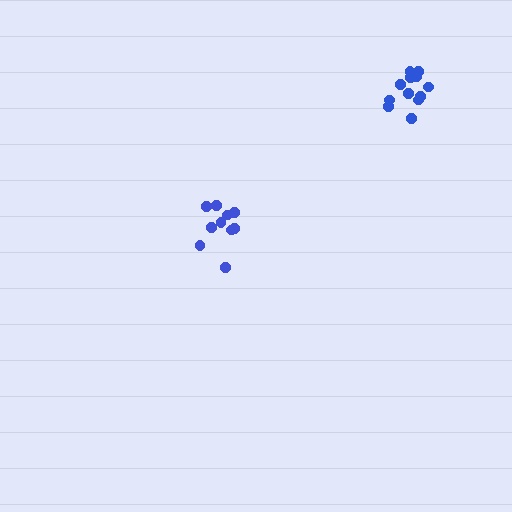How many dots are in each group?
Group 1: 10 dots, Group 2: 12 dots (22 total).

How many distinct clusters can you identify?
There are 2 distinct clusters.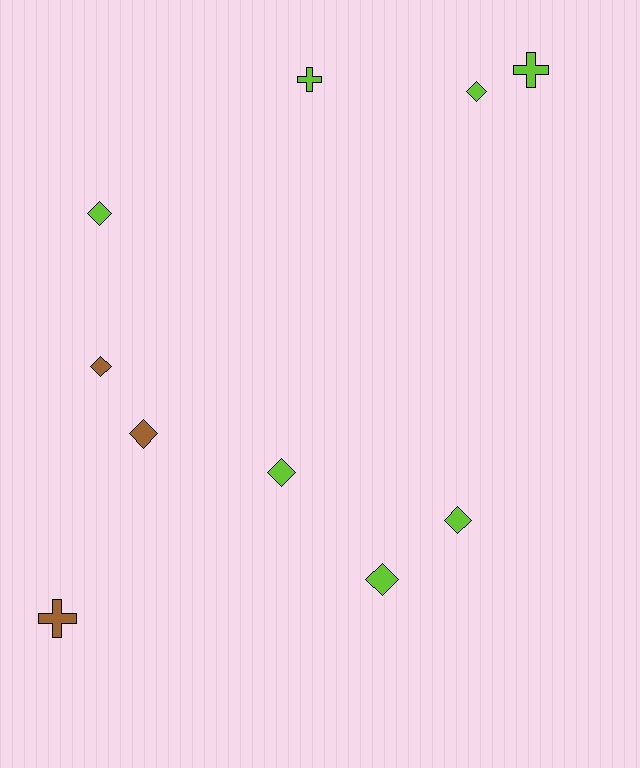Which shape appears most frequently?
Diamond, with 7 objects.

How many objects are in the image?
There are 10 objects.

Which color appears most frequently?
Lime, with 7 objects.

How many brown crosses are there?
There is 1 brown cross.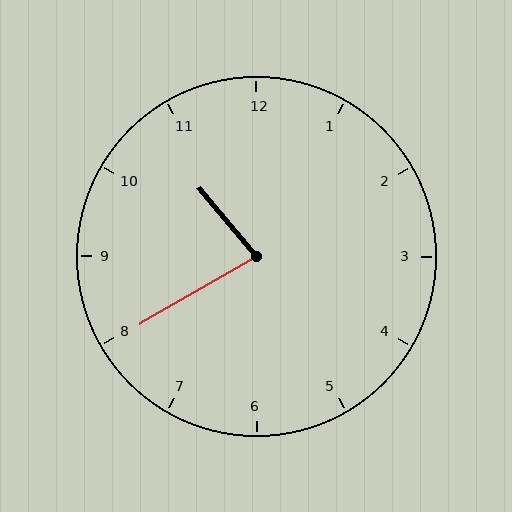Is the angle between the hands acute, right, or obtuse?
It is acute.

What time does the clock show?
10:40.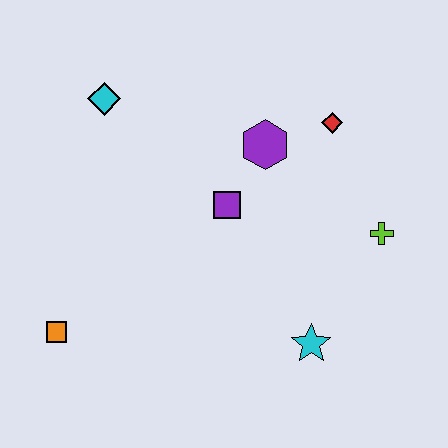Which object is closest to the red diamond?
The purple hexagon is closest to the red diamond.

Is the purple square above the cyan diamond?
No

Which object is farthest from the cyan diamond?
The cyan star is farthest from the cyan diamond.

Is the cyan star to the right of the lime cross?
No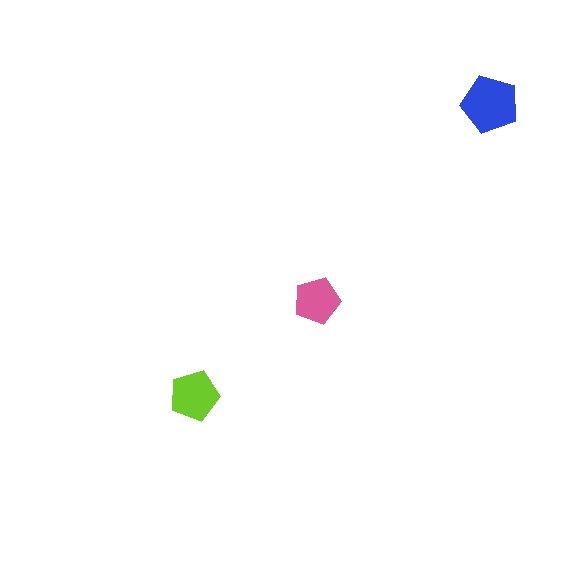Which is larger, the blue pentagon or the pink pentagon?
The blue one.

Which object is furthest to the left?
The lime pentagon is leftmost.